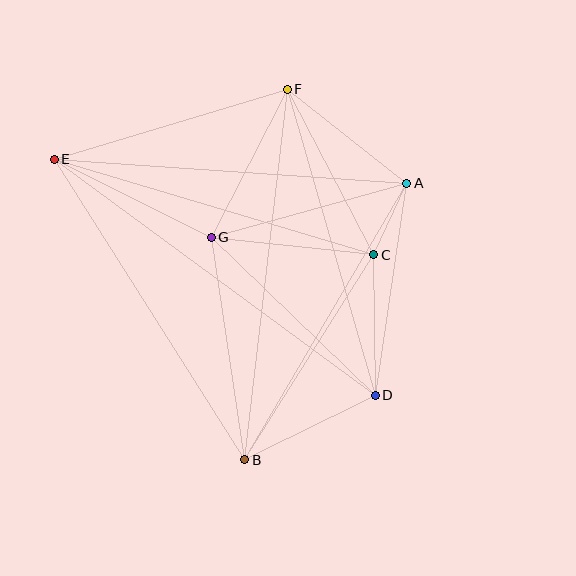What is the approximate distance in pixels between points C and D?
The distance between C and D is approximately 141 pixels.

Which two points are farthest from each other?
Points D and E are farthest from each other.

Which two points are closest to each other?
Points A and C are closest to each other.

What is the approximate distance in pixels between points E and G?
The distance between E and G is approximately 176 pixels.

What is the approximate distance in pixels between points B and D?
The distance between B and D is approximately 145 pixels.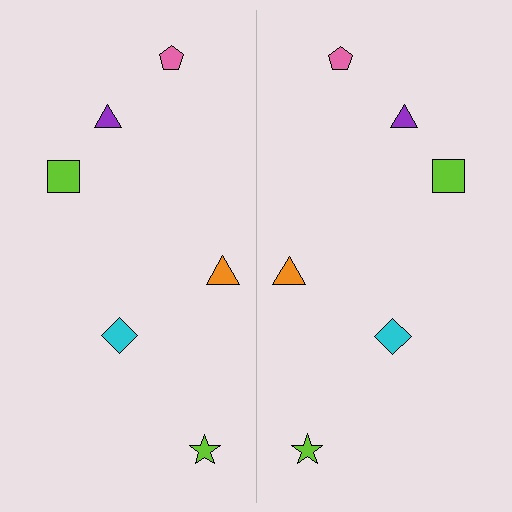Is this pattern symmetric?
Yes, this pattern has bilateral (reflection) symmetry.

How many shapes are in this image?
There are 12 shapes in this image.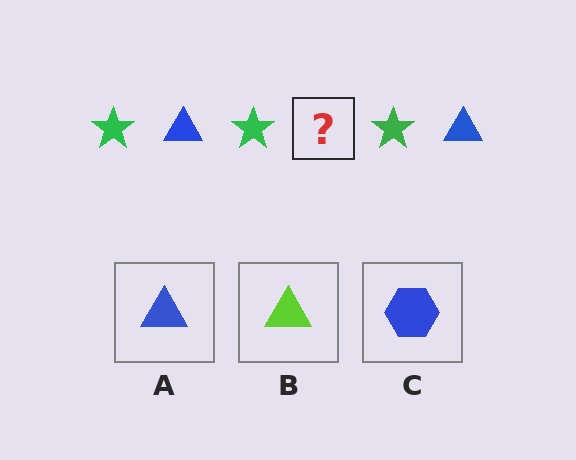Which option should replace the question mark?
Option A.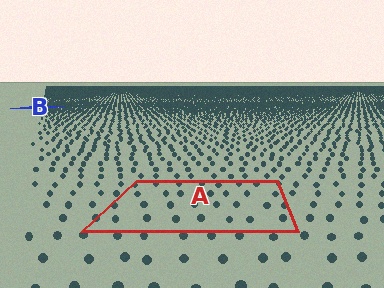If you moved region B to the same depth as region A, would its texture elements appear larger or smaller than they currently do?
They would appear larger. At a closer depth, the same texture elements are projected at a bigger on-screen size.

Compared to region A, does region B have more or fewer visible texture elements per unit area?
Region B has more texture elements per unit area — they are packed more densely because it is farther away.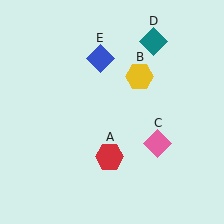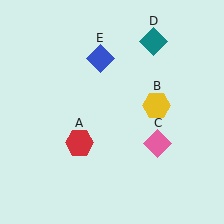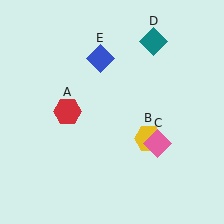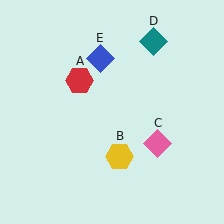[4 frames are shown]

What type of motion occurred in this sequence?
The red hexagon (object A), yellow hexagon (object B) rotated clockwise around the center of the scene.